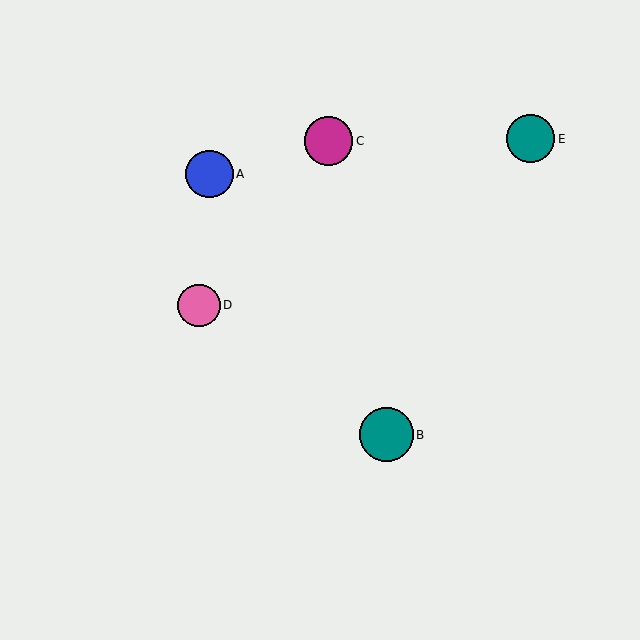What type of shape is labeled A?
Shape A is a blue circle.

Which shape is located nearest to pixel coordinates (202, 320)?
The pink circle (labeled D) at (199, 305) is nearest to that location.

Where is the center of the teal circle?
The center of the teal circle is at (531, 139).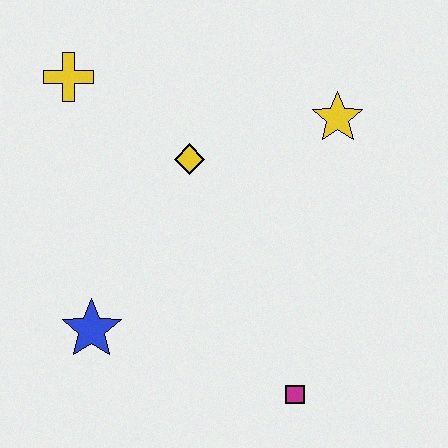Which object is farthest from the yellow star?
The blue star is farthest from the yellow star.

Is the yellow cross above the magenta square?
Yes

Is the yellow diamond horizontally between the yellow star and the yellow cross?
Yes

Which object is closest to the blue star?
The yellow diamond is closest to the blue star.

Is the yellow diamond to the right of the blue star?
Yes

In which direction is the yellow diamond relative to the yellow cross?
The yellow diamond is to the right of the yellow cross.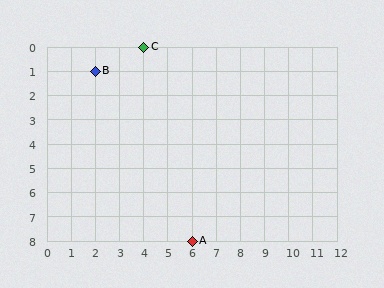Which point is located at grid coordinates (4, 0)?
Point C is at (4, 0).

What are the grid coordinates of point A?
Point A is at grid coordinates (6, 8).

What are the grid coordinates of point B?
Point B is at grid coordinates (2, 1).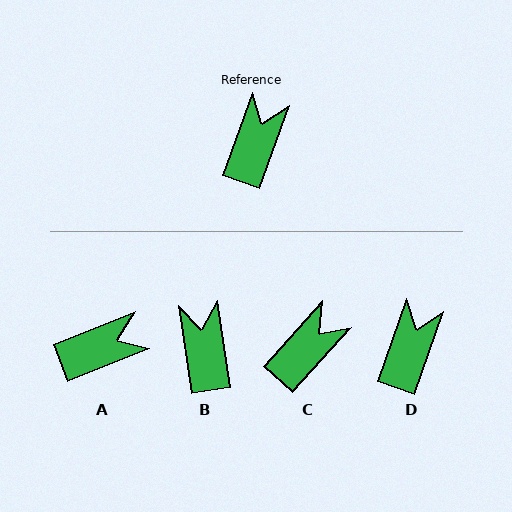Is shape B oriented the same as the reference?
No, it is off by about 28 degrees.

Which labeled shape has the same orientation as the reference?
D.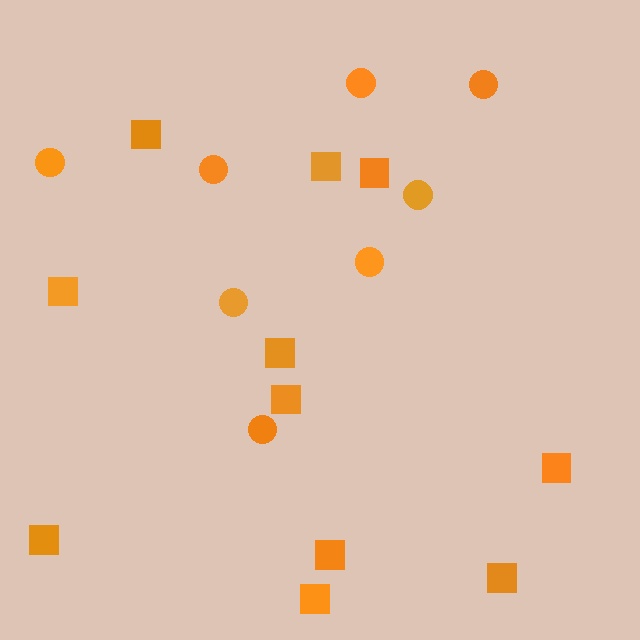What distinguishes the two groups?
There are 2 groups: one group of circles (8) and one group of squares (11).